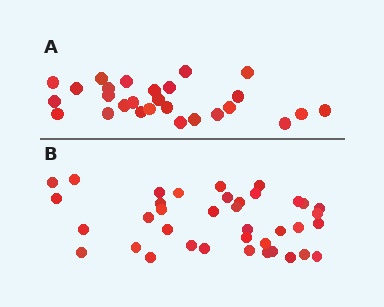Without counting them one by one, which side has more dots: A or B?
Region B (the bottom region) has more dots.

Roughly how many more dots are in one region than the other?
Region B has roughly 12 or so more dots than region A.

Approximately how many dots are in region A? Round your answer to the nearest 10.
About 30 dots. (The exact count is 27, which rounds to 30.)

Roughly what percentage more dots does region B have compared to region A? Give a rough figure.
About 40% more.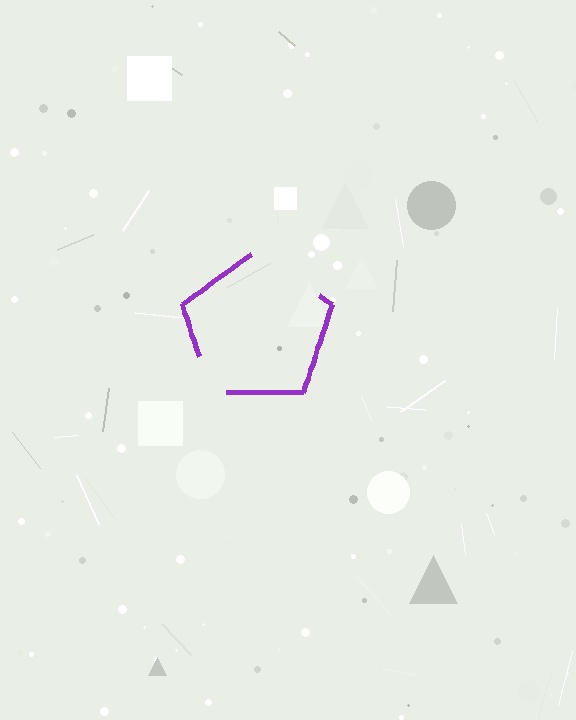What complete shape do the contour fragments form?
The contour fragments form a pentagon.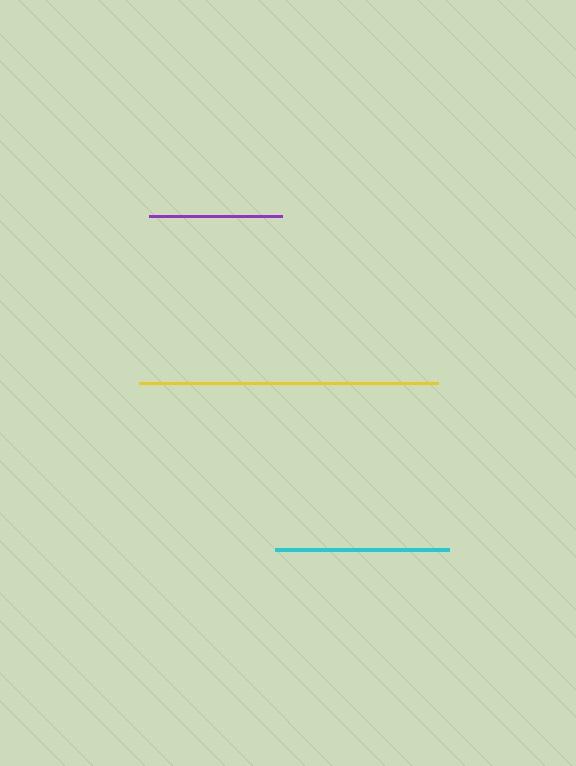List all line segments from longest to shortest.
From longest to shortest: yellow, cyan, purple.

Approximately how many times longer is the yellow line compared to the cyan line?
The yellow line is approximately 1.7 times the length of the cyan line.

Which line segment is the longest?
The yellow line is the longest at approximately 300 pixels.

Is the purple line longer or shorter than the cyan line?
The cyan line is longer than the purple line.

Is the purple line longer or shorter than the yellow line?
The yellow line is longer than the purple line.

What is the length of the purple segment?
The purple segment is approximately 133 pixels long.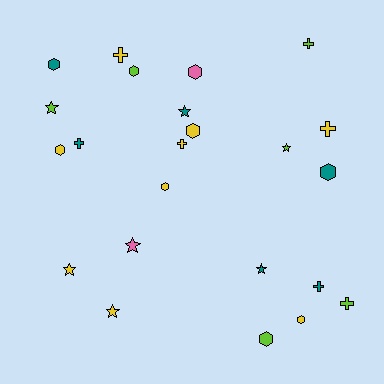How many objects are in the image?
There are 23 objects.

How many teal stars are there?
There are 2 teal stars.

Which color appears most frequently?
Yellow, with 9 objects.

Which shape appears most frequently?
Hexagon, with 9 objects.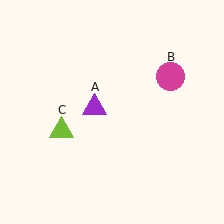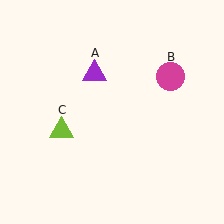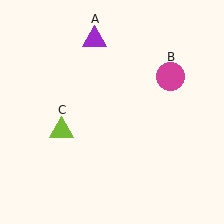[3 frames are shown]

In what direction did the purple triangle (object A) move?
The purple triangle (object A) moved up.